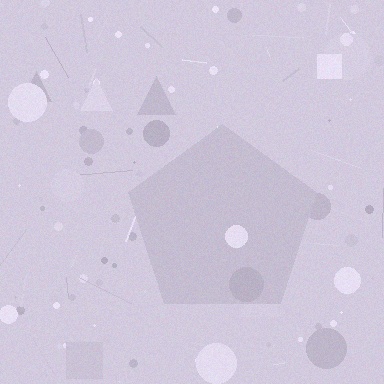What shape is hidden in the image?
A pentagon is hidden in the image.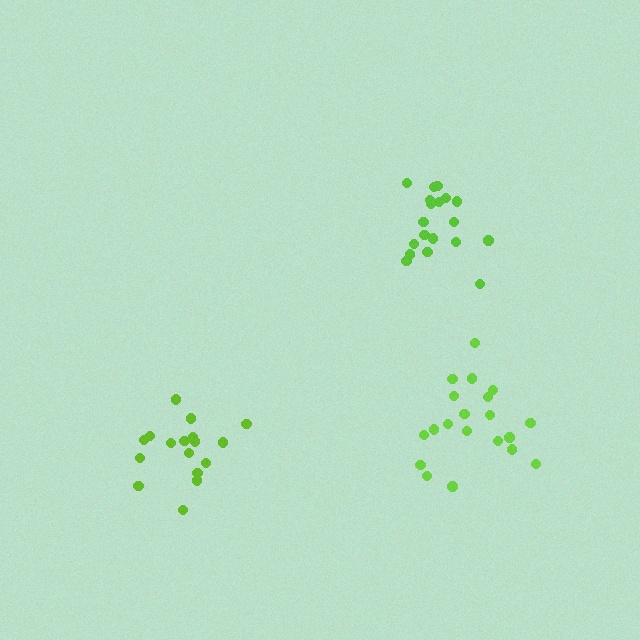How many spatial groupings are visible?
There are 3 spatial groupings.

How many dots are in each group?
Group 1: 20 dots, Group 2: 17 dots, Group 3: 19 dots (56 total).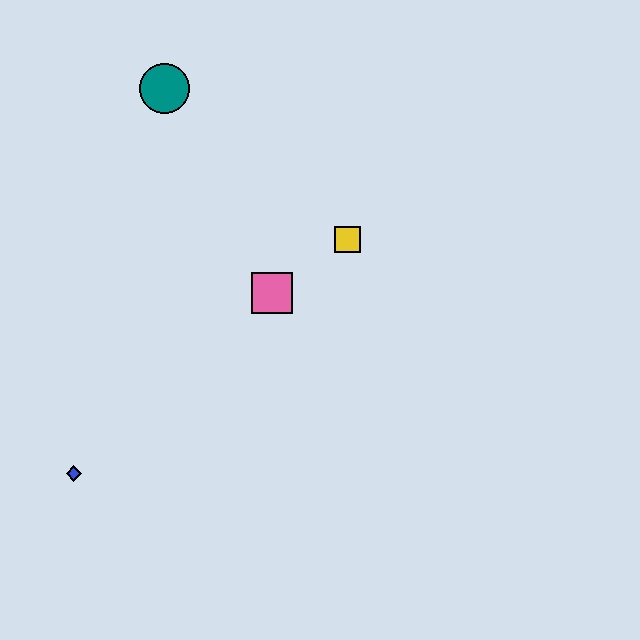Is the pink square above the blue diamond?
Yes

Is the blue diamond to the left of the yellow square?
Yes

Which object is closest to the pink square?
The yellow square is closest to the pink square.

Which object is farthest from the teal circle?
The blue diamond is farthest from the teal circle.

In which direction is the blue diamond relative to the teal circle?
The blue diamond is below the teal circle.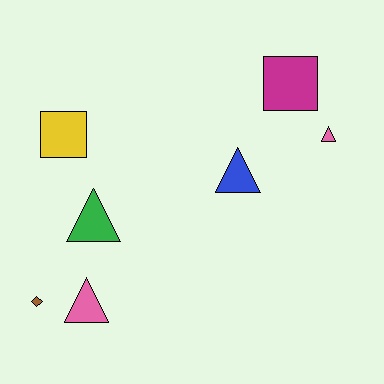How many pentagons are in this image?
There are no pentagons.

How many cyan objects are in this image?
There are no cyan objects.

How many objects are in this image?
There are 7 objects.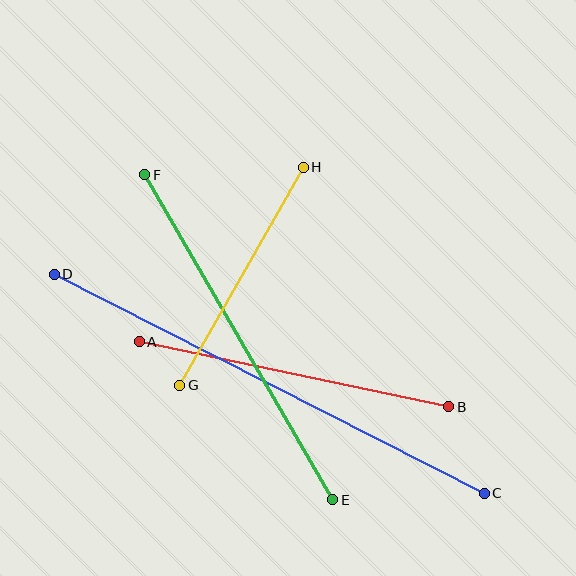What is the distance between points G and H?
The distance is approximately 251 pixels.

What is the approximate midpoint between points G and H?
The midpoint is at approximately (242, 276) pixels.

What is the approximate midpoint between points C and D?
The midpoint is at approximately (269, 384) pixels.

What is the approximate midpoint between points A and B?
The midpoint is at approximately (294, 374) pixels.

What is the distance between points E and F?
The distance is approximately 375 pixels.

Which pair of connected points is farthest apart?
Points C and D are farthest apart.